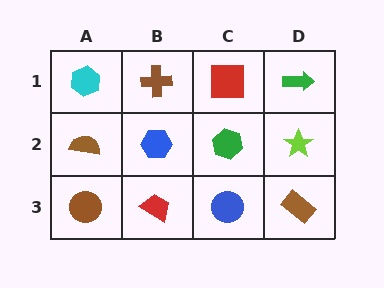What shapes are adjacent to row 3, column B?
A blue hexagon (row 2, column B), a brown circle (row 3, column A), a blue circle (row 3, column C).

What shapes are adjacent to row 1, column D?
A lime star (row 2, column D), a red square (row 1, column C).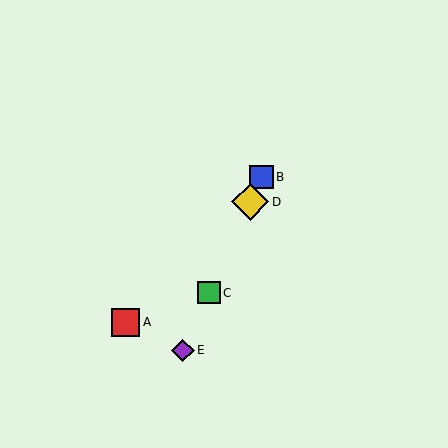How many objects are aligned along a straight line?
4 objects (B, C, D, E) are aligned along a straight line.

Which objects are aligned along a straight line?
Objects B, C, D, E are aligned along a straight line.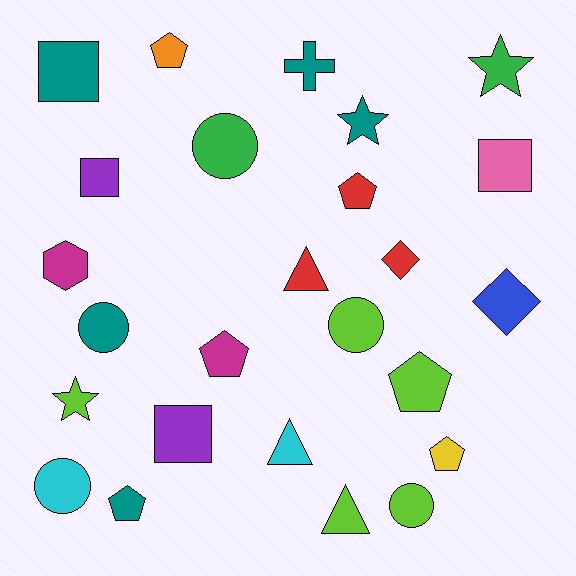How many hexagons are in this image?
There is 1 hexagon.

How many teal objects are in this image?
There are 5 teal objects.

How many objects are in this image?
There are 25 objects.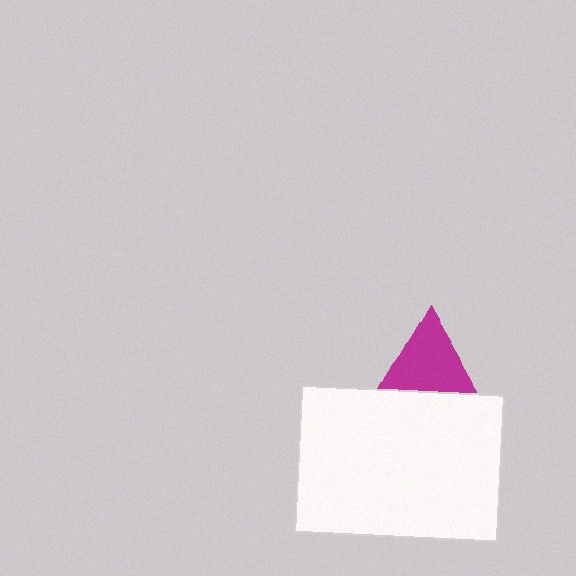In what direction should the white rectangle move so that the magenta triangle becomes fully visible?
The white rectangle should move down. That is the shortest direction to clear the overlap and leave the magenta triangle fully visible.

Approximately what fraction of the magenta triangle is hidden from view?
Roughly 37% of the magenta triangle is hidden behind the white rectangle.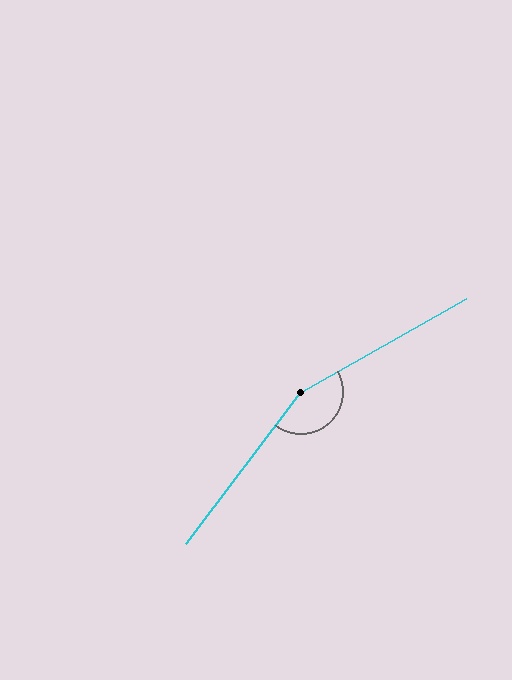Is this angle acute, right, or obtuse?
It is obtuse.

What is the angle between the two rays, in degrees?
Approximately 157 degrees.